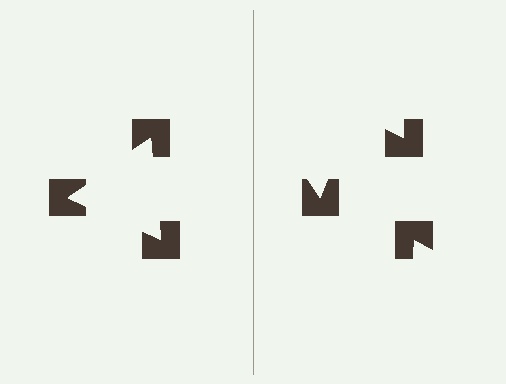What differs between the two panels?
The notched squares are positioned identically on both sides; only the wedge orientations differ. On the left they align to a triangle; on the right they are misaligned.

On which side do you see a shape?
An illusory triangle appears on the left side. On the right side the wedge cuts are rotated, so no coherent shape forms.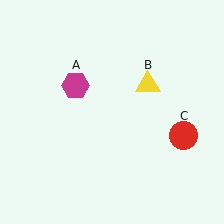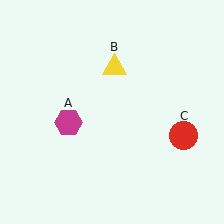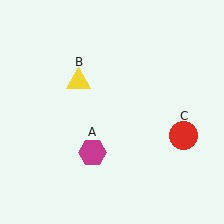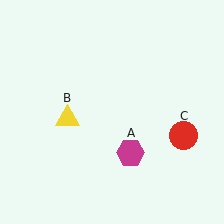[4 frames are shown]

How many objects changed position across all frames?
2 objects changed position: magenta hexagon (object A), yellow triangle (object B).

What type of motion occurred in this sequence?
The magenta hexagon (object A), yellow triangle (object B) rotated counterclockwise around the center of the scene.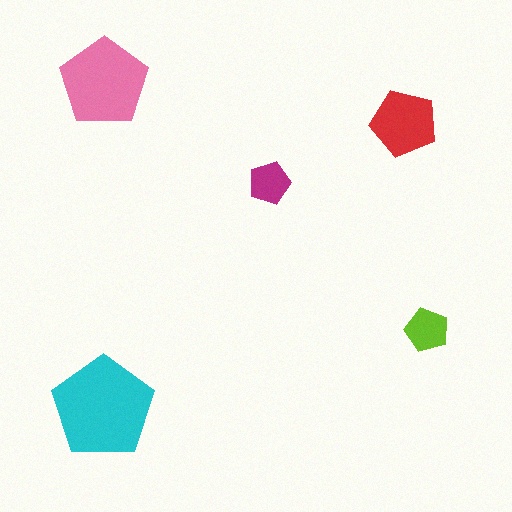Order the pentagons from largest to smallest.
the cyan one, the pink one, the red one, the lime one, the magenta one.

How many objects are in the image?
There are 5 objects in the image.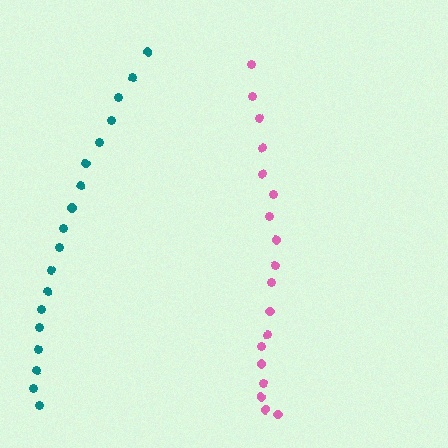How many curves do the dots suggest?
There are 2 distinct paths.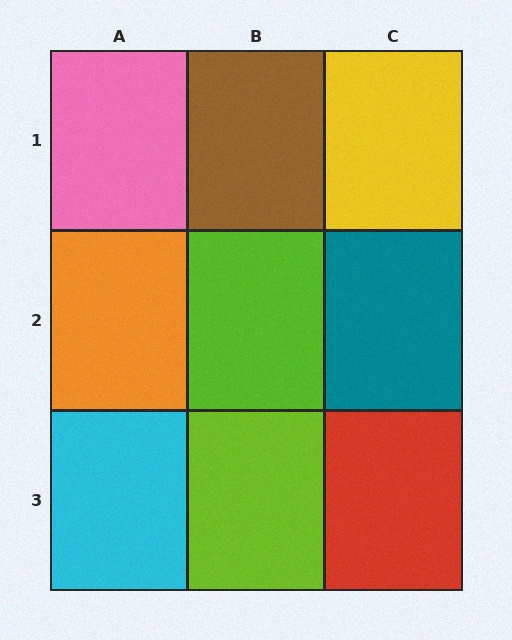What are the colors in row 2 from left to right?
Orange, lime, teal.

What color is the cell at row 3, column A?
Cyan.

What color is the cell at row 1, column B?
Brown.